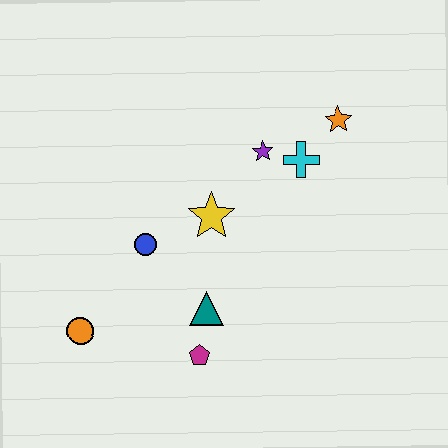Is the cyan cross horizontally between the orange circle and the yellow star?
No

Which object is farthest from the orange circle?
The orange star is farthest from the orange circle.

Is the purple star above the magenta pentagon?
Yes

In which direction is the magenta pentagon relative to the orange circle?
The magenta pentagon is to the right of the orange circle.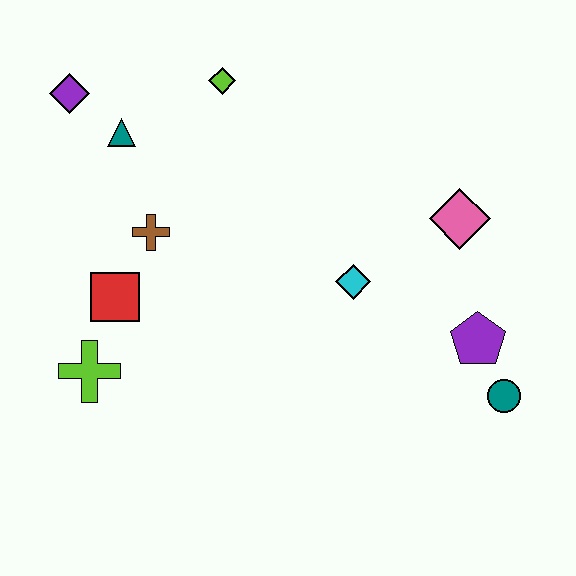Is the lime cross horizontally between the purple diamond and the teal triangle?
Yes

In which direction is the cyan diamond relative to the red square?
The cyan diamond is to the right of the red square.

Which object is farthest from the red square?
The teal circle is farthest from the red square.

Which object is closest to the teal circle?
The purple pentagon is closest to the teal circle.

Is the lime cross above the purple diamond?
No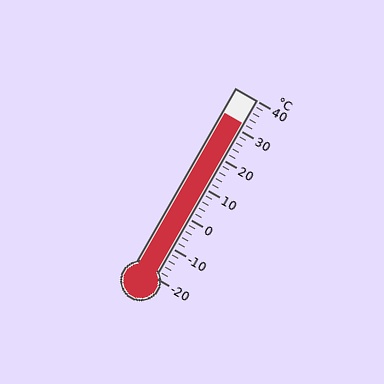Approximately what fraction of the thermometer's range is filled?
The thermometer is filled to approximately 85% of its range.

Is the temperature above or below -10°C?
The temperature is above -10°C.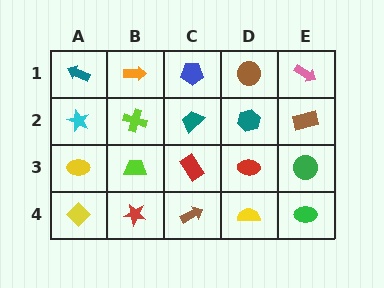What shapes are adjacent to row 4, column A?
A yellow ellipse (row 3, column A), a red star (row 4, column B).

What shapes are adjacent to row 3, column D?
A teal hexagon (row 2, column D), a yellow semicircle (row 4, column D), a red rectangle (row 3, column C), a green circle (row 3, column E).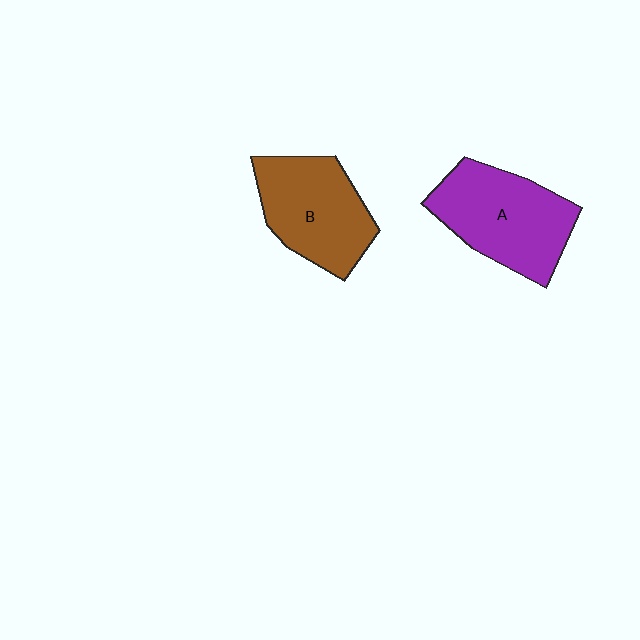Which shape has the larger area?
Shape A (purple).